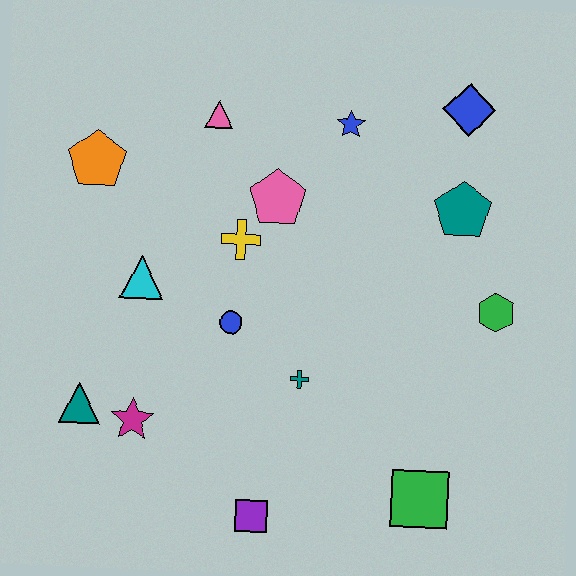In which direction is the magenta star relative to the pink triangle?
The magenta star is below the pink triangle.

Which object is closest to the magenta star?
The teal triangle is closest to the magenta star.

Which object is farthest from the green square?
The orange pentagon is farthest from the green square.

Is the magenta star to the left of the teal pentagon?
Yes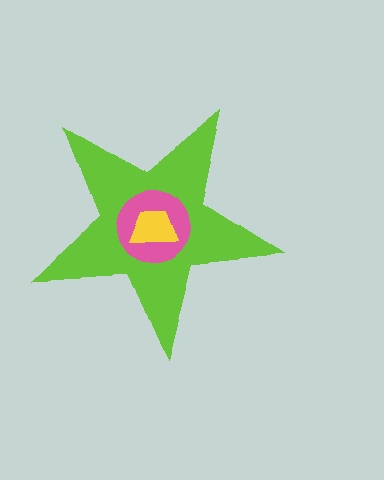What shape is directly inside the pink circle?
The yellow trapezoid.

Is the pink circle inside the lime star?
Yes.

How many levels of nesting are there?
3.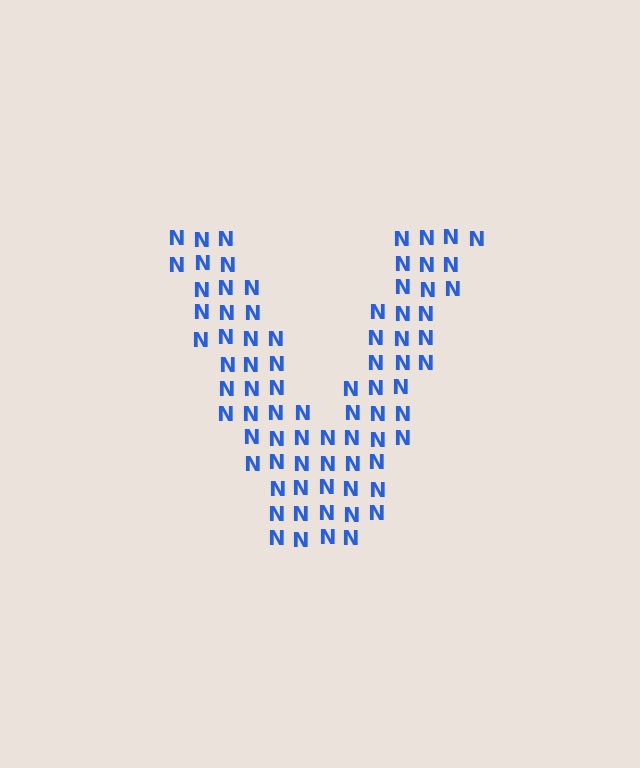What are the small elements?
The small elements are letter N's.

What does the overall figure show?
The overall figure shows the letter V.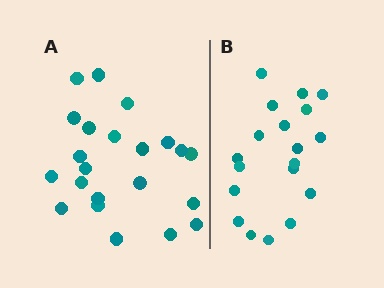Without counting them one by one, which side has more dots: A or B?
Region A (the left region) has more dots.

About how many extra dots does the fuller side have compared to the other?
Region A has just a few more — roughly 2 or 3 more dots than region B.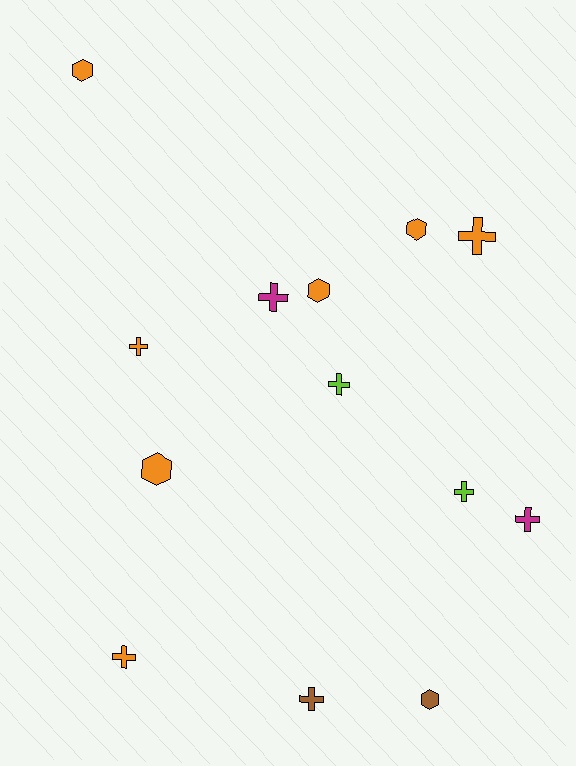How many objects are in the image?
There are 13 objects.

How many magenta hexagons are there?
There are no magenta hexagons.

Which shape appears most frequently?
Cross, with 8 objects.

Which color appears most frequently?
Orange, with 7 objects.